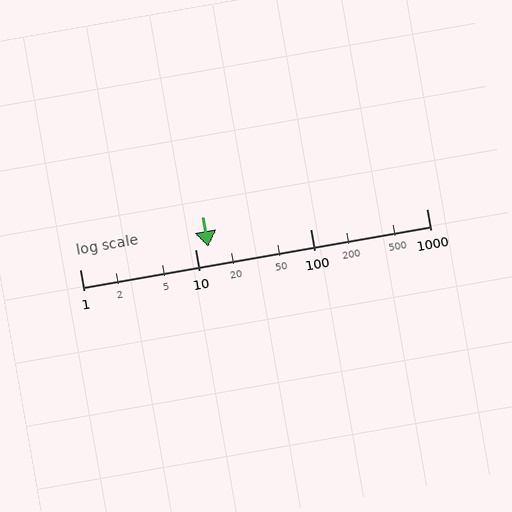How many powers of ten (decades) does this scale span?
The scale spans 3 decades, from 1 to 1000.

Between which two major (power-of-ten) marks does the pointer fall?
The pointer is between 10 and 100.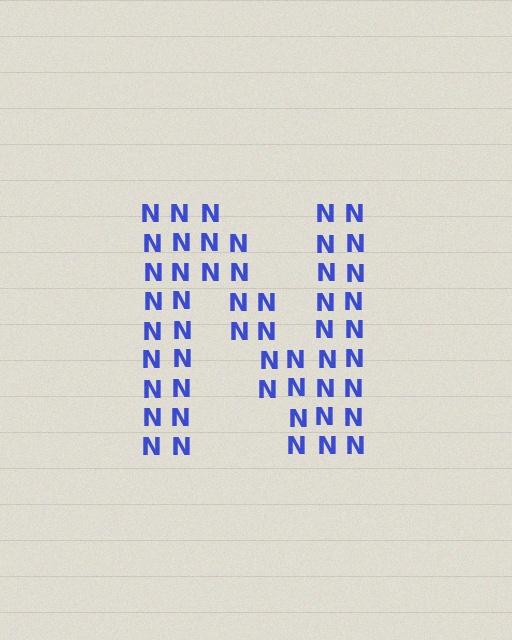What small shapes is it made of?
It is made of small letter N's.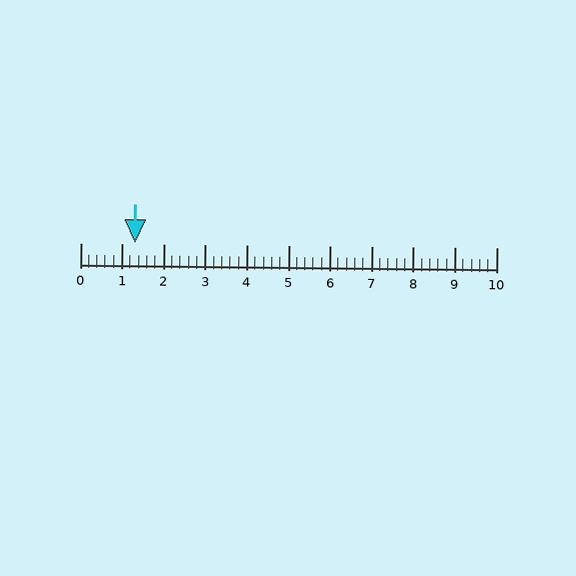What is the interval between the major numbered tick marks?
The major tick marks are spaced 1 units apart.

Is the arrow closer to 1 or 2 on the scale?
The arrow is closer to 1.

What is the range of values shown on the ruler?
The ruler shows values from 0 to 10.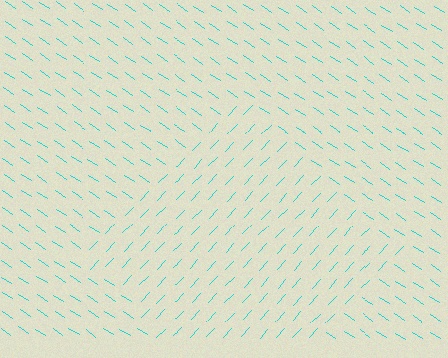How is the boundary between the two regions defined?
The boundary is defined purely by a change in line orientation (approximately 81 degrees difference). All lines are the same color and thickness.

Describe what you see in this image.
The image is filled with small cyan line segments. A diamond region in the image has lines oriented differently from the surrounding lines, creating a visible texture boundary.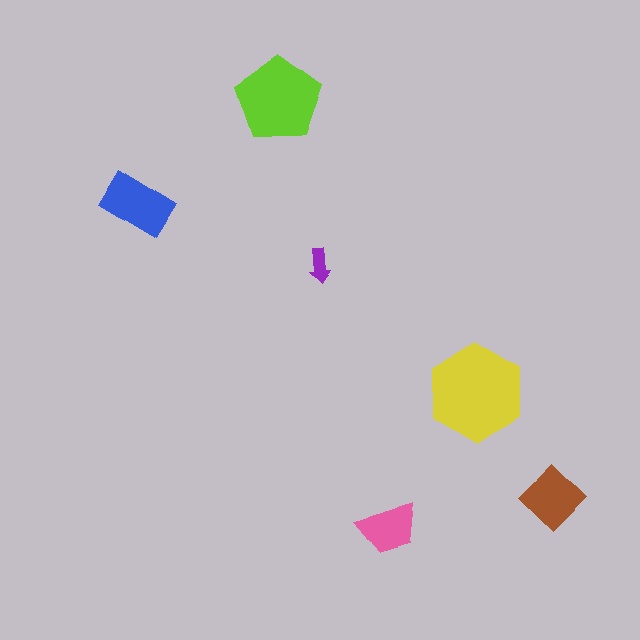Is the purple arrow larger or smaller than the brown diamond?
Smaller.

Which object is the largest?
The yellow hexagon.